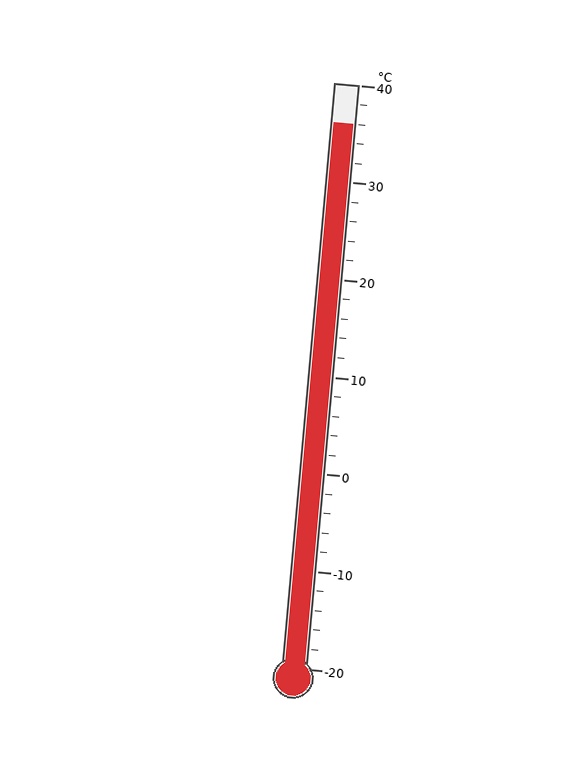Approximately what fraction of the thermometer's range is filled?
The thermometer is filled to approximately 95% of its range.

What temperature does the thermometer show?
The thermometer shows approximately 36°C.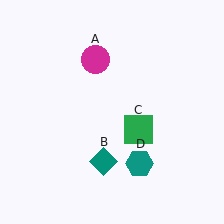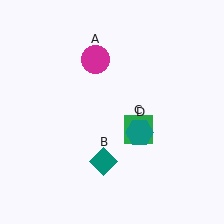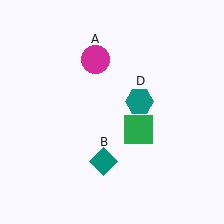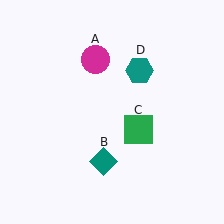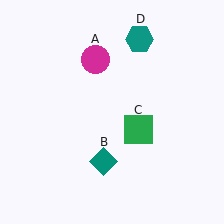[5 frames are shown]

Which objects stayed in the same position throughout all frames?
Magenta circle (object A) and teal diamond (object B) and green square (object C) remained stationary.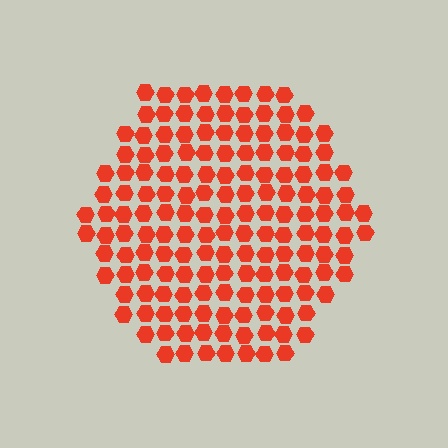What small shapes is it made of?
It is made of small hexagons.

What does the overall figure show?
The overall figure shows a hexagon.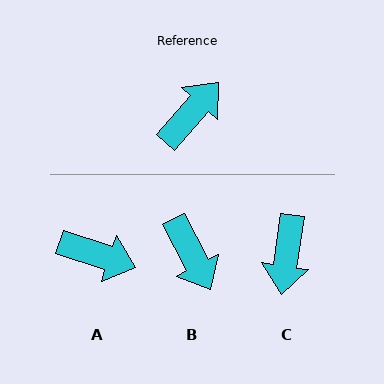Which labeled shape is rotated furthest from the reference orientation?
C, about 147 degrees away.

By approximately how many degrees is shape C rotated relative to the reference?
Approximately 147 degrees clockwise.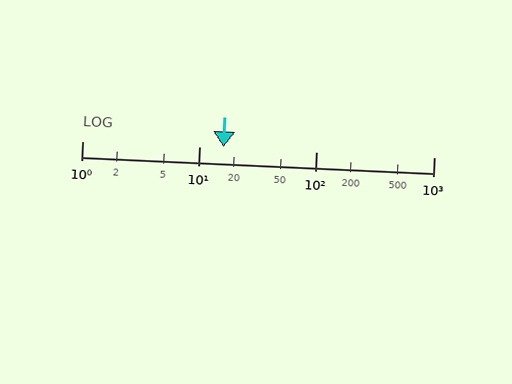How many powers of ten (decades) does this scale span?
The scale spans 3 decades, from 1 to 1000.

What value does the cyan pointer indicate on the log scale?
The pointer indicates approximately 16.